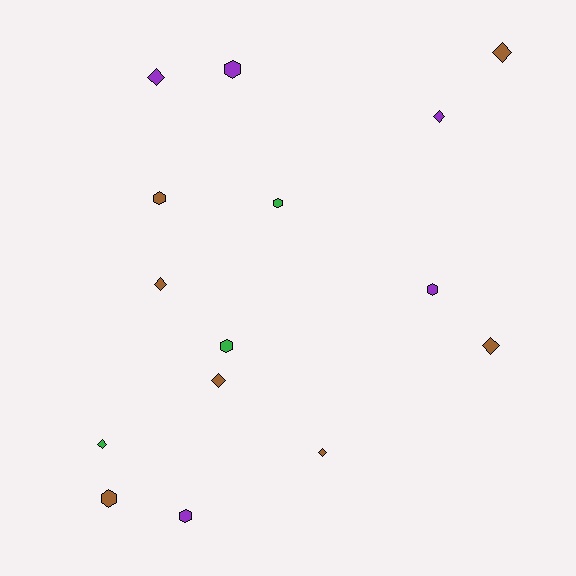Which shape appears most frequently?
Diamond, with 8 objects.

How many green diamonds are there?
There is 1 green diamond.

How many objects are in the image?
There are 15 objects.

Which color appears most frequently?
Brown, with 7 objects.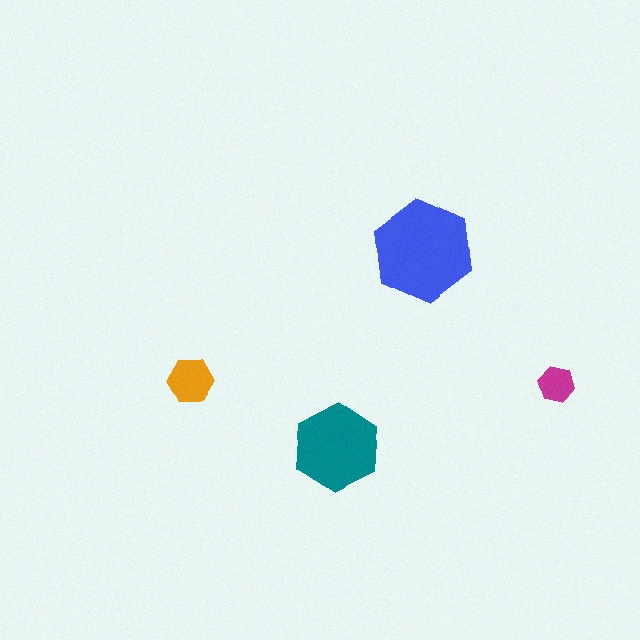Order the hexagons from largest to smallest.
the blue one, the teal one, the orange one, the magenta one.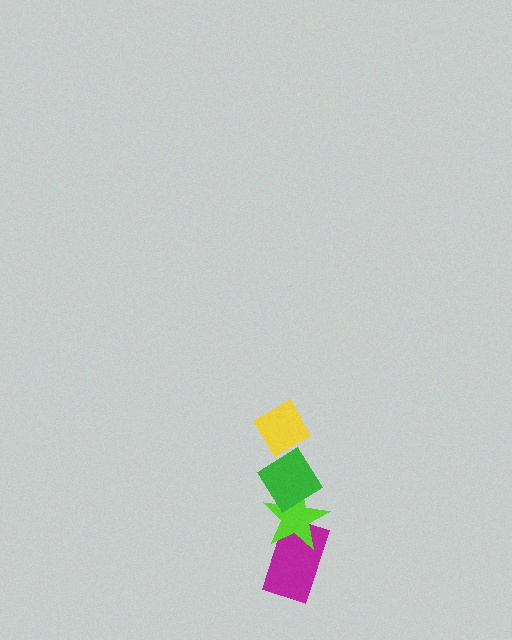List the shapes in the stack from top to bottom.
From top to bottom: the yellow diamond, the green diamond, the lime star, the magenta rectangle.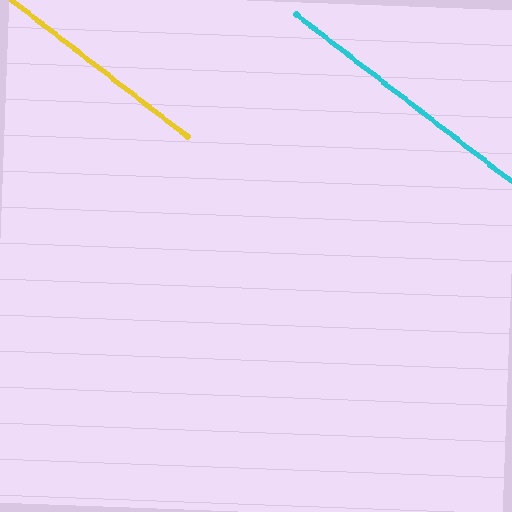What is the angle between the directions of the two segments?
Approximately 0 degrees.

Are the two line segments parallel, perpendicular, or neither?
Parallel — their directions differ by only 0.3°.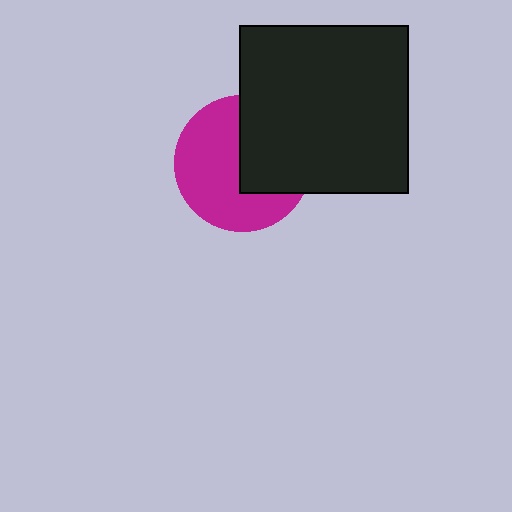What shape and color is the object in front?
The object in front is a black square.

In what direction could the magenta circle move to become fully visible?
The magenta circle could move left. That would shift it out from behind the black square entirely.